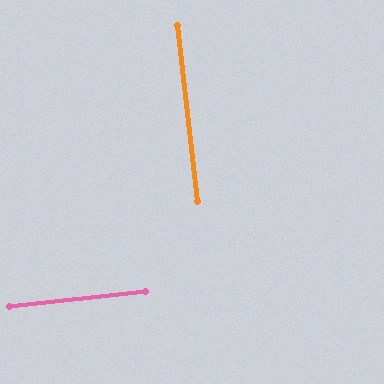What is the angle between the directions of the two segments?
Approximately 90 degrees.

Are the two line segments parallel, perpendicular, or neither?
Perpendicular — they meet at approximately 90°.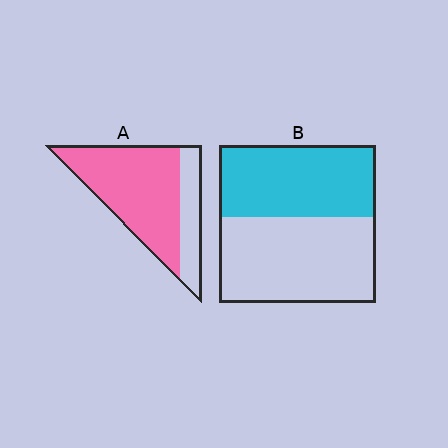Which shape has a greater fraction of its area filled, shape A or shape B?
Shape A.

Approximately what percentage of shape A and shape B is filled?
A is approximately 75% and B is approximately 45%.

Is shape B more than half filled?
No.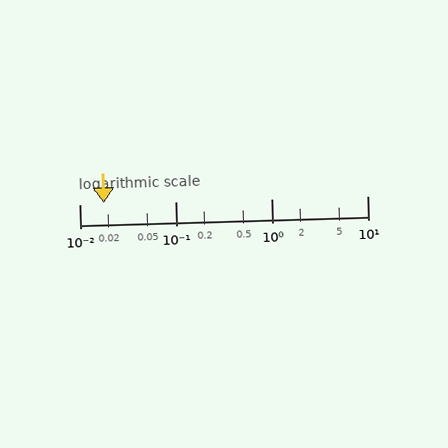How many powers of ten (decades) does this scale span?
The scale spans 3 decades, from 0.01 to 10.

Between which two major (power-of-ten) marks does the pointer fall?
The pointer is between 0.01 and 0.1.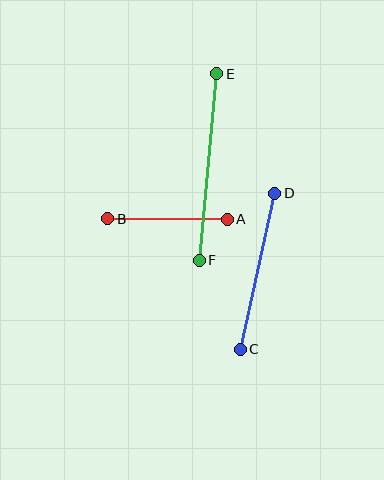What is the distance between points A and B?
The distance is approximately 119 pixels.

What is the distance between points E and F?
The distance is approximately 188 pixels.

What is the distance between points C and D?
The distance is approximately 160 pixels.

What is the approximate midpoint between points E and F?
The midpoint is at approximately (208, 167) pixels.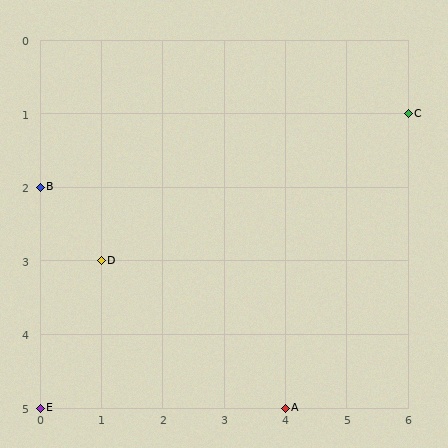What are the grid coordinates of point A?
Point A is at grid coordinates (4, 5).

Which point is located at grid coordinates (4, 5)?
Point A is at (4, 5).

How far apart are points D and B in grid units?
Points D and B are 1 column and 1 row apart (about 1.4 grid units diagonally).